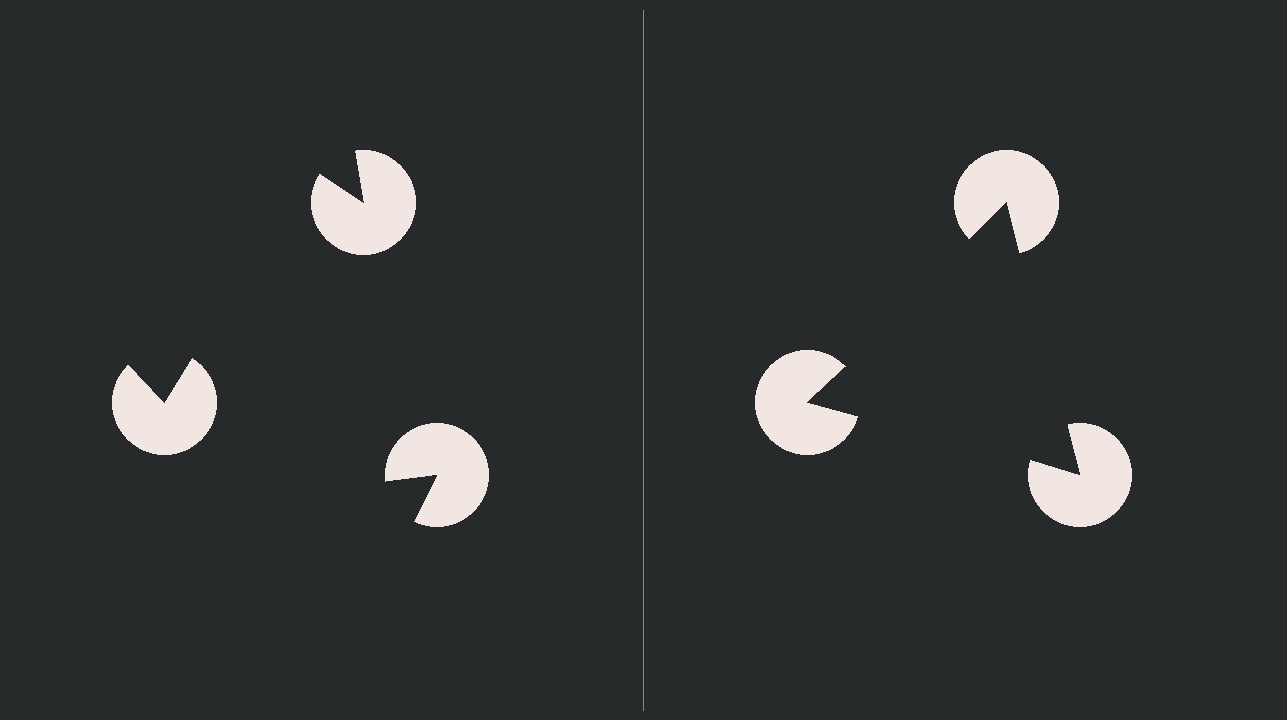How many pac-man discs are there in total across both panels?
6 — 3 on each side.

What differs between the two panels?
The pac-man discs are positioned identically on both sides; only the wedge orientations differ. On the right they align to a triangle; on the left they are misaligned.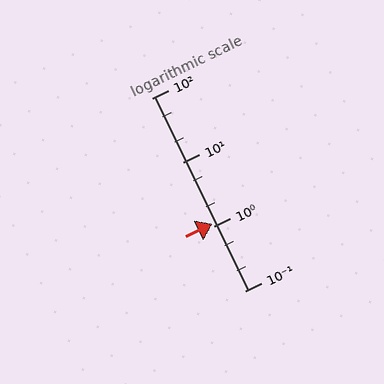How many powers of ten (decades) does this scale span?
The scale spans 3 decades, from 0.1 to 100.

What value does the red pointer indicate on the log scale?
The pointer indicates approximately 1.1.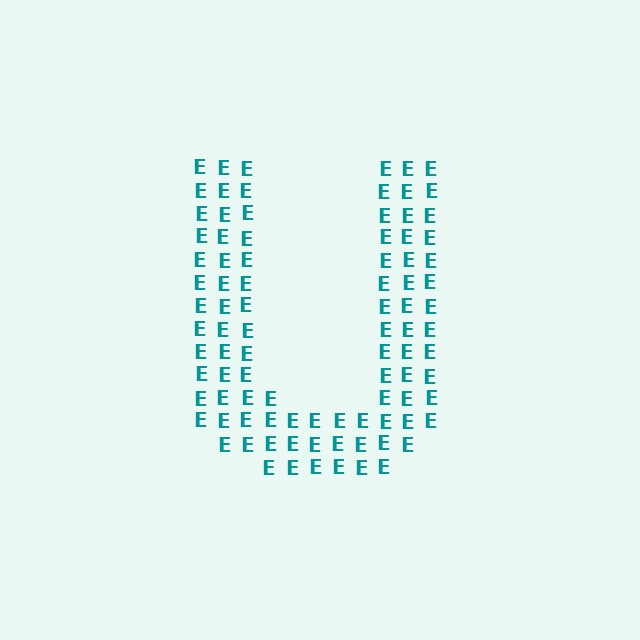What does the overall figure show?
The overall figure shows the letter U.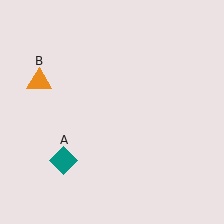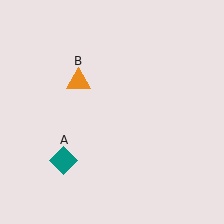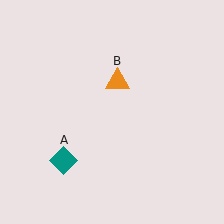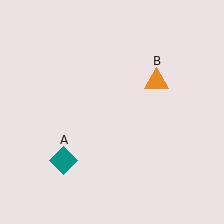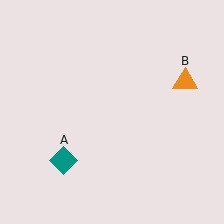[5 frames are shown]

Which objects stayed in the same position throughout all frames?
Teal diamond (object A) remained stationary.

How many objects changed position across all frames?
1 object changed position: orange triangle (object B).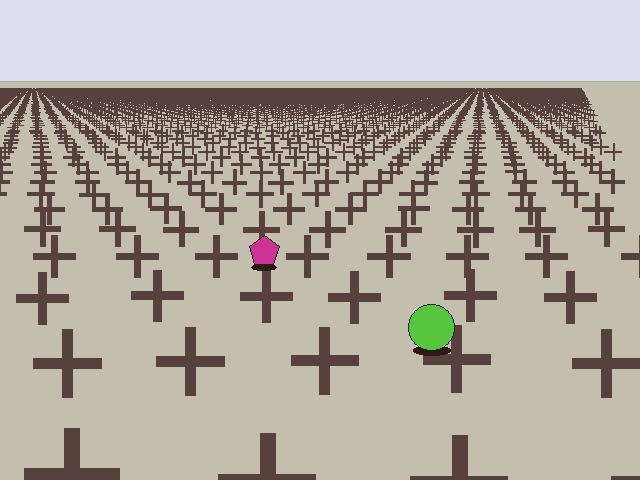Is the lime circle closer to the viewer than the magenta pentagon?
Yes. The lime circle is closer — you can tell from the texture gradient: the ground texture is coarser near it.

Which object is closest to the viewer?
The lime circle is closest. The texture marks near it are larger and more spread out.